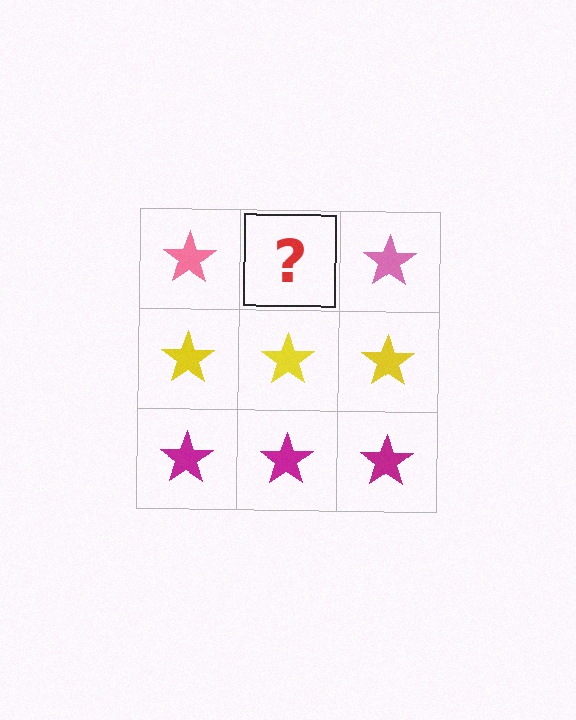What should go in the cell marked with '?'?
The missing cell should contain a pink star.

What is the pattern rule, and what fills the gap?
The rule is that each row has a consistent color. The gap should be filled with a pink star.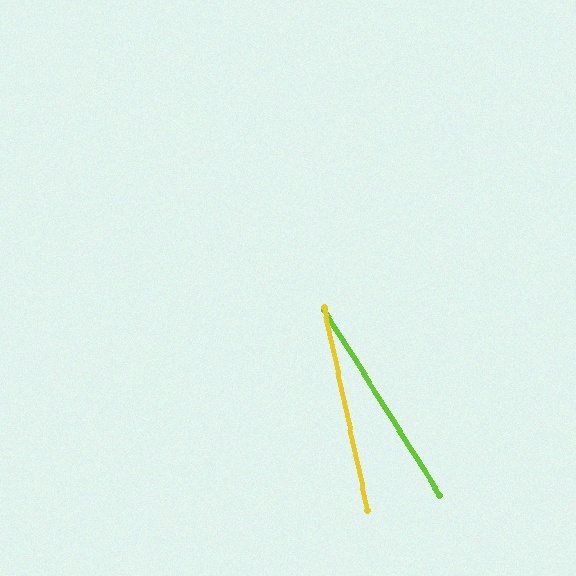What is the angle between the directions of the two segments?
Approximately 20 degrees.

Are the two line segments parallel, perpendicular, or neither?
Neither parallel nor perpendicular — they differ by about 20°.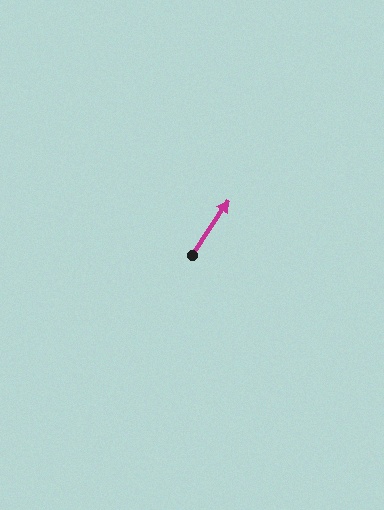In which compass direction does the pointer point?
Northeast.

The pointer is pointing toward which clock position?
Roughly 1 o'clock.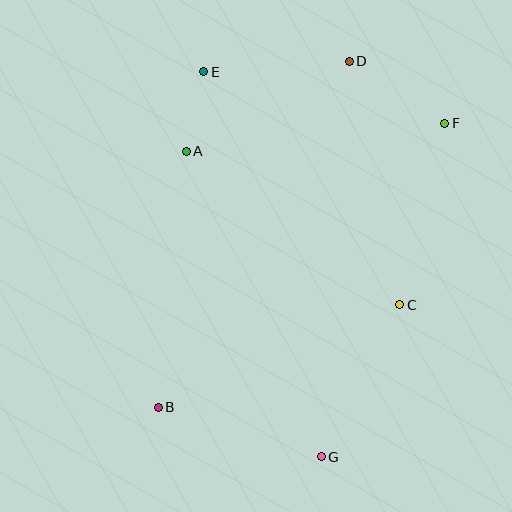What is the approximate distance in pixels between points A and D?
The distance between A and D is approximately 186 pixels.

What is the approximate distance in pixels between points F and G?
The distance between F and G is approximately 355 pixels.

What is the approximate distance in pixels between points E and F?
The distance between E and F is approximately 246 pixels.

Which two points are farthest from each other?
Points B and F are farthest from each other.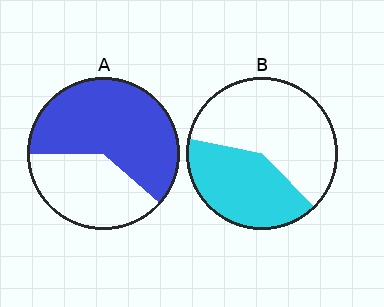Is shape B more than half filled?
No.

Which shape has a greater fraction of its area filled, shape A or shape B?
Shape A.